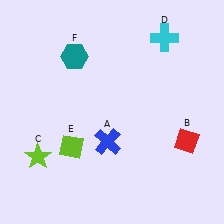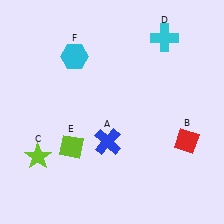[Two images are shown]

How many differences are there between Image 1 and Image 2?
There is 1 difference between the two images.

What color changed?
The hexagon (F) changed from teal in Image 1 to cyan in Image 2.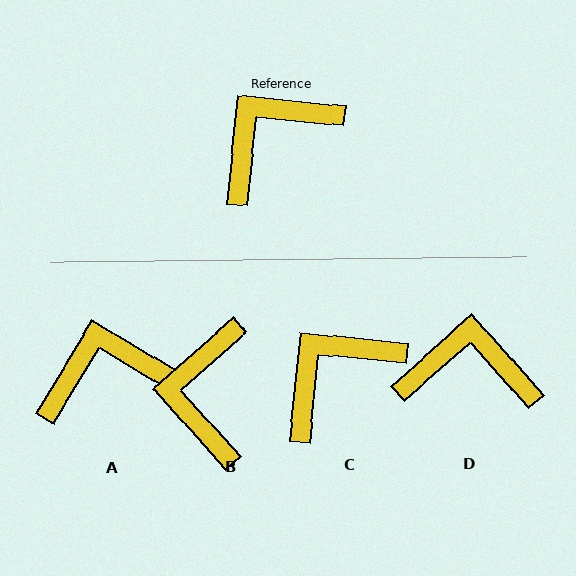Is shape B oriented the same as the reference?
No, it is off by about 48 degrees.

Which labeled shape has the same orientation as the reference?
C.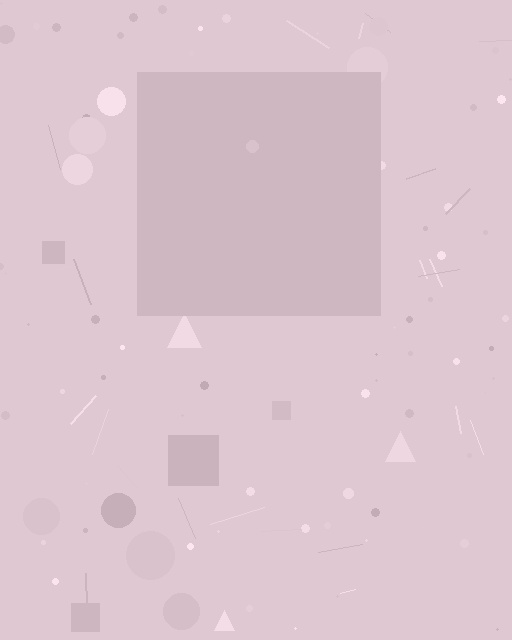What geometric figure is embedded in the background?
A square is embedded in the background.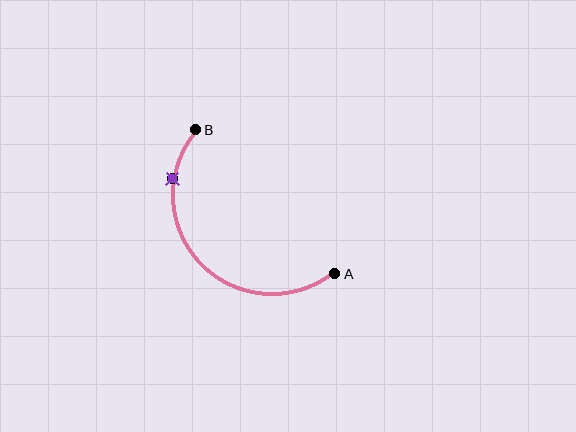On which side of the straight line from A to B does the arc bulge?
The arc bulges below and to the left of the straight line connecting A and B.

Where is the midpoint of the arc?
The arc midpoint is the point on the curve farthest from the straight line joining A and B. It sits below and to the left of that line.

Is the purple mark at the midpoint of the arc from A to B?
No. The purple mark lies on the arc but is closer to endpoint B. The arc midpoint would be at the point on the curve equidistant along the arc from both A and B.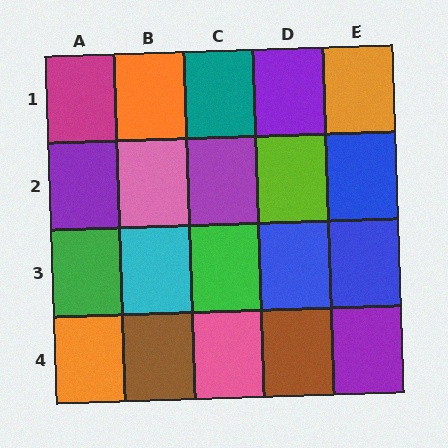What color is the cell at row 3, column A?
Green.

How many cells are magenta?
1 cell is magenta.